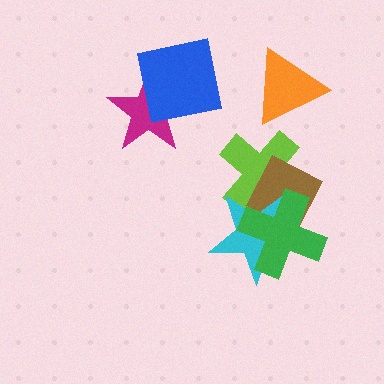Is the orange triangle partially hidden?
No, no other shape covers it.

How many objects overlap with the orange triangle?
0 objects overlap with the orange triangle.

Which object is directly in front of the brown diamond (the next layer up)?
The cyan star is directly in front of the brown diamond.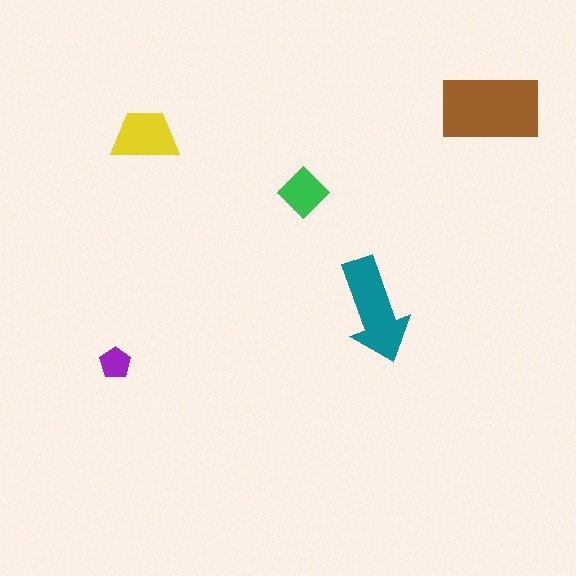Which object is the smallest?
The purple pentagon.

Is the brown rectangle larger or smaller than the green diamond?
Larger.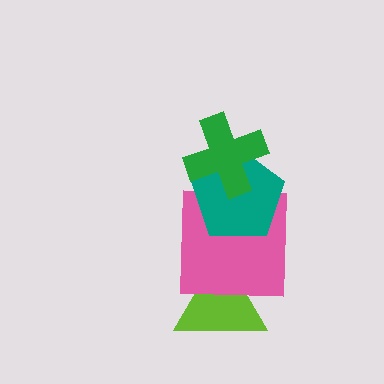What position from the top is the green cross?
The green cross is 1st from the top.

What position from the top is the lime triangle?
The lime triangle is 4th from the top.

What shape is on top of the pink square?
The teal pentagon is on top of the pink square.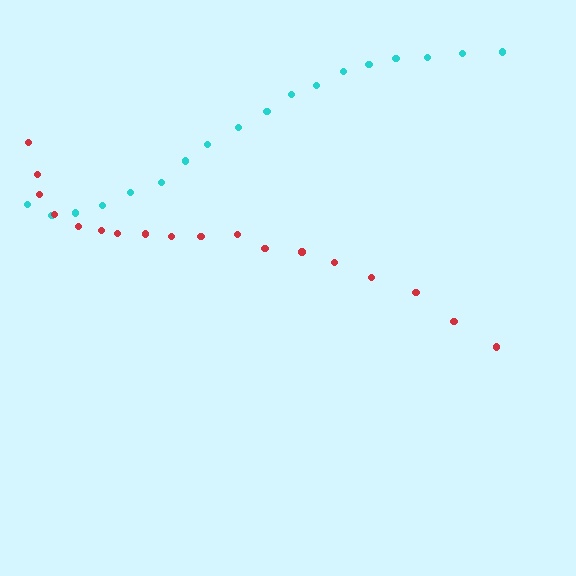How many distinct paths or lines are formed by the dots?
There are 2 distinct paths.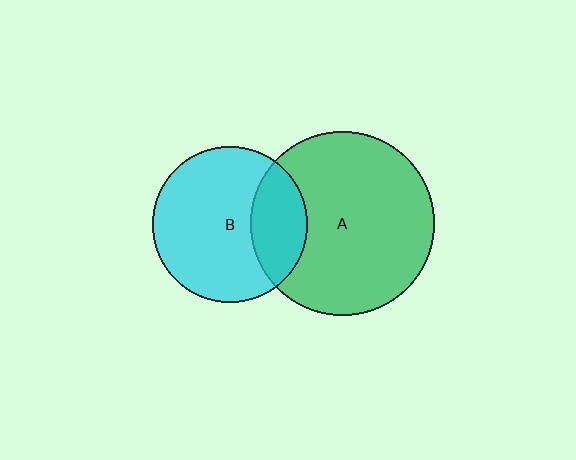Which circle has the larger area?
Circle A (green).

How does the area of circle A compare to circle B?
Approximately 1.4 times.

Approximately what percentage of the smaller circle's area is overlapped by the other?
Approximately 25%.